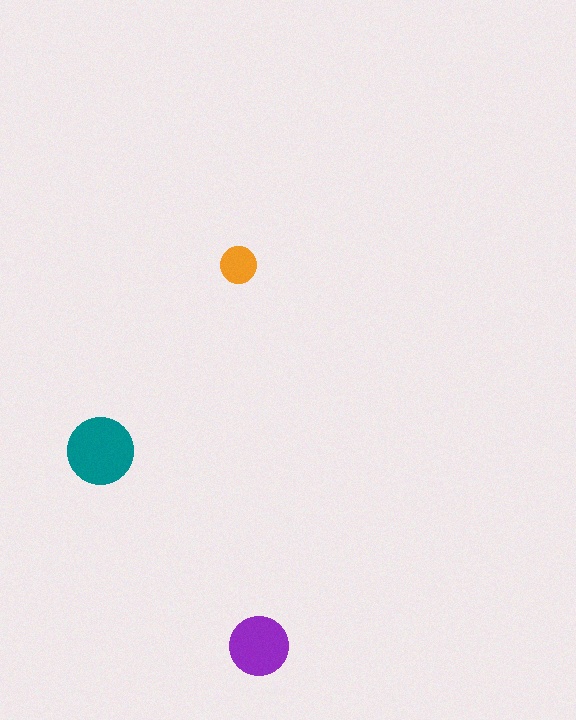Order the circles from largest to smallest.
the teal one, the purple one, the orange one.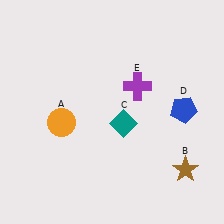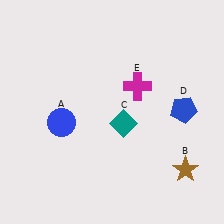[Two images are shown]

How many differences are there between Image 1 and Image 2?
There are 2 differences between the two images.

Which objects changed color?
A changed from orange to blue. E changed from purple to magenta.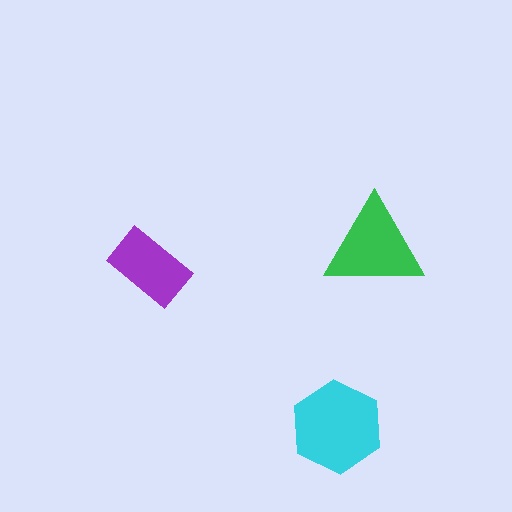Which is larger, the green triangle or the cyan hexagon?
The cyan hexagon.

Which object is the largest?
The cyan hexagon.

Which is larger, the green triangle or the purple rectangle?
The green triangle.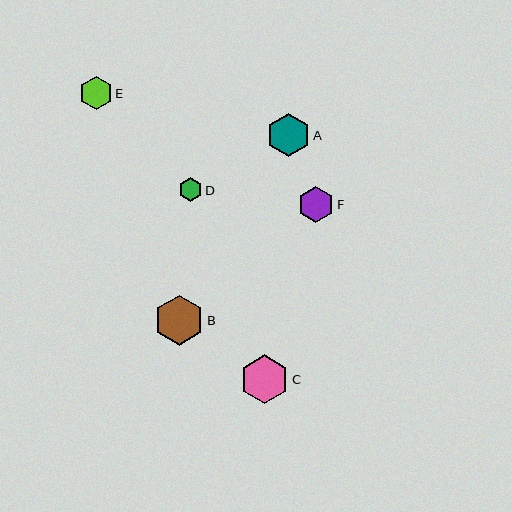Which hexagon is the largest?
Hexagon B is the largest with a size of approximately 50 pixels.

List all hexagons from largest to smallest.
From largest to smallest: B, C, A, F, E, D.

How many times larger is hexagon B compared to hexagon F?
Hexagon B is approximately 1.4 times the size of hexagon F.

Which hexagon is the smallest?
Hexagon D is the smallest with a size of approximately 24 pixels.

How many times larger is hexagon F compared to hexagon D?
Hexagon F is approximately 1.5 times the size of hexagon D.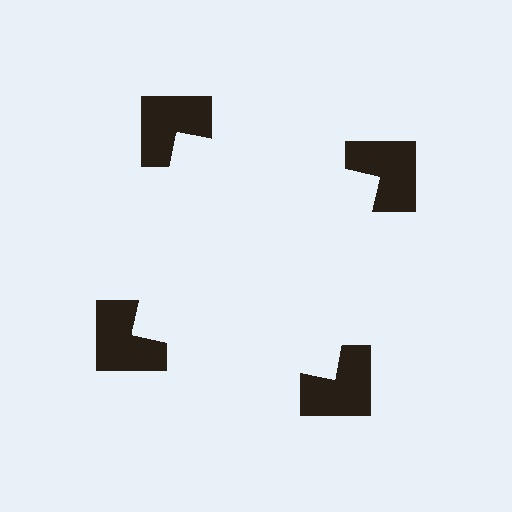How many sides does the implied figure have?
4 sides.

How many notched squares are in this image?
There are 4 — one at each vertex of the illusory square.